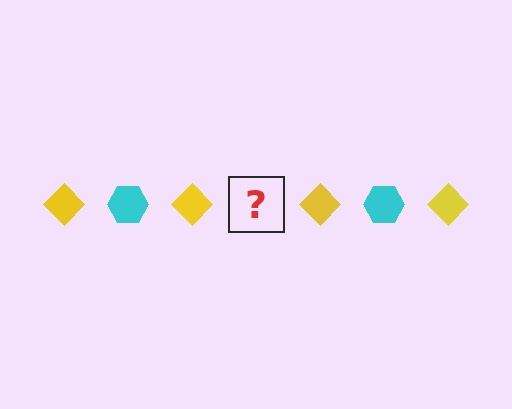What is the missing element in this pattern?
The missing element is a cyan hexagon.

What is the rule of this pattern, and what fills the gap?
The rule is that the pattern alternates between yellow diamond and cyan hexagon. The gap should be filled with a cyan hexagon.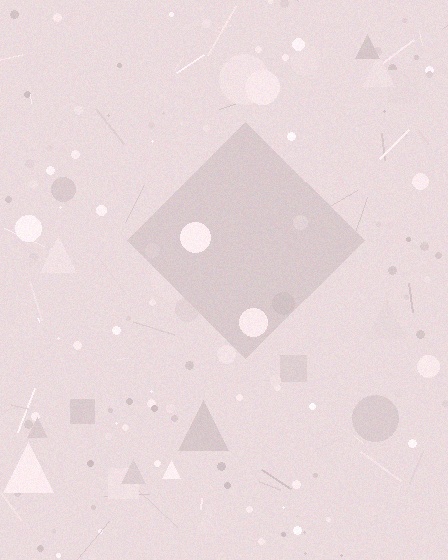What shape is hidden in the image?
A diamond is hidden in the image.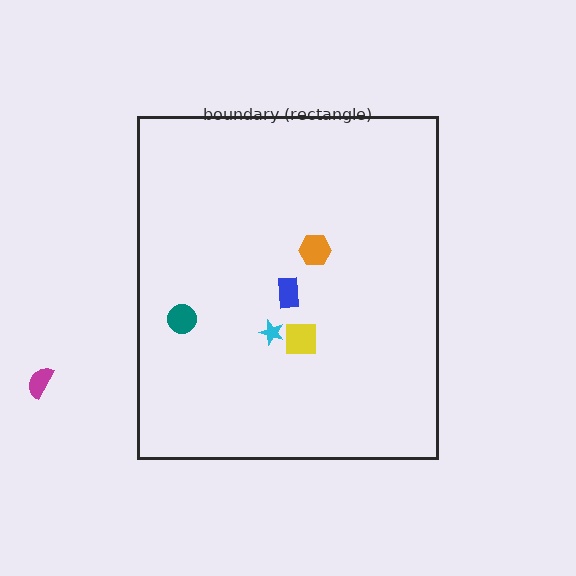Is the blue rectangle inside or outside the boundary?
Inside.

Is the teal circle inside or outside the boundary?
Inside.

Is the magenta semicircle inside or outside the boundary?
Outside.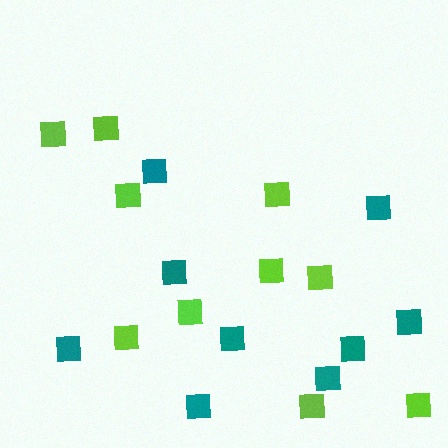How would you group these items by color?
There are 2 groups: one group of teal squares (9) and one group of lime squares (10).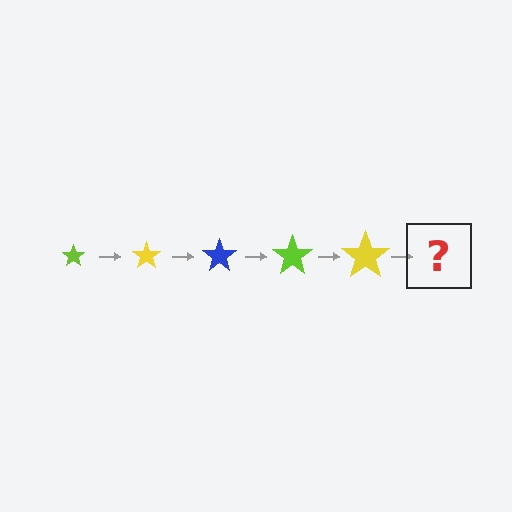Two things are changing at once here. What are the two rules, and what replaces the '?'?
The two rules are that the star grows larger each step and the color cycles through lime, yellow, and blue. The '?' should be a blue star, larger than the previous one.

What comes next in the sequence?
The next element should be a blue star, larger than the previous one.